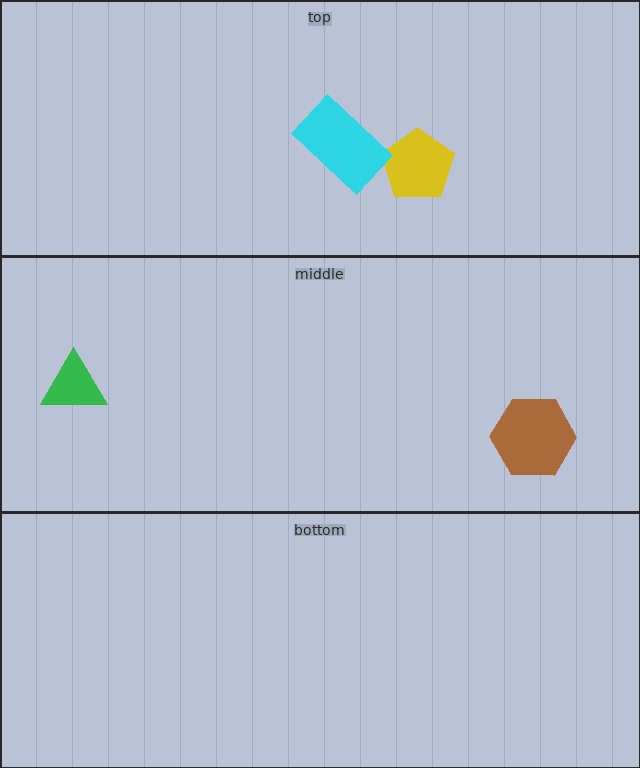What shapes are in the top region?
The yellow pentagon, the cyan rectangle.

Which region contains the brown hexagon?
The middle region.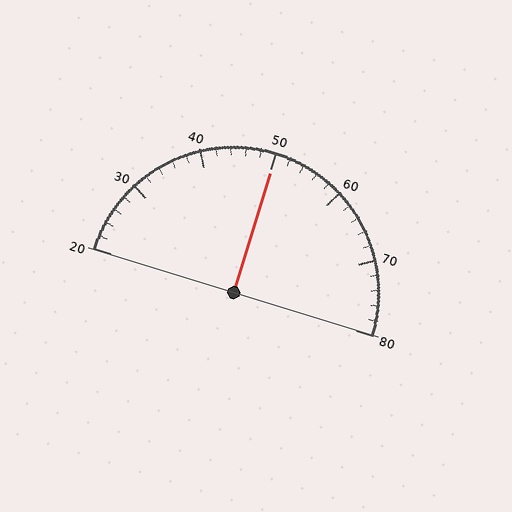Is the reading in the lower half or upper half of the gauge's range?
The reading is in the upper half of the range (20 to 80).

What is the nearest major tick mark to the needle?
The nearest major tick mark is 50.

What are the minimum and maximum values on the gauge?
The gauge ranges from 20 to 80.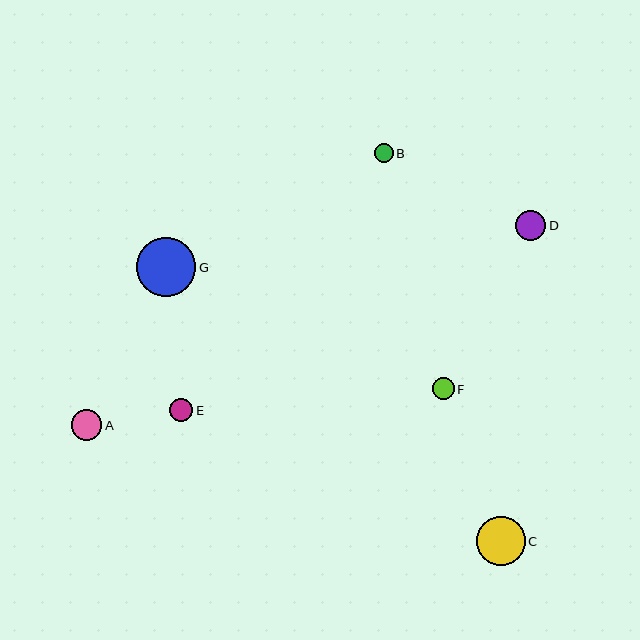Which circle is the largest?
Circle G is the largest with a size of approximately 59 pixels.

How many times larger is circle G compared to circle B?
Circle G is approximately 3.1 times the size of circle B.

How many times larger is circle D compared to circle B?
Circle D is approximately 1.6 times the size of circle B.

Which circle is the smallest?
Circle B is the smallest with a size of approximately 19 pixels.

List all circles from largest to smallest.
From largest to smallest: G, C, A, D, E, F, B.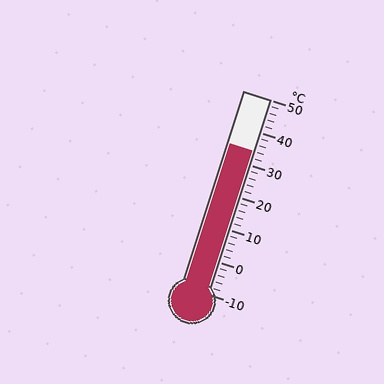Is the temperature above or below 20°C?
The temperature is above 20°C.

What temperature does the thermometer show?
The thermometer shows approximately 34°C.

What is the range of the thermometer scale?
The thermometer scale ranges from -10°C to 50°C.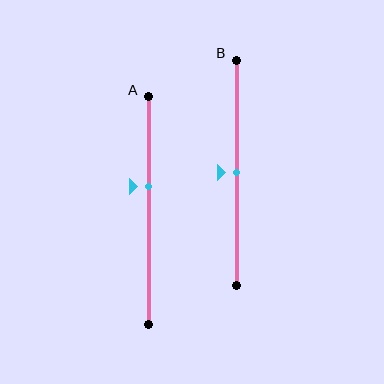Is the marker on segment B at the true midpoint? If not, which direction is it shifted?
Yes, the marker on segment B is at the true midpoint.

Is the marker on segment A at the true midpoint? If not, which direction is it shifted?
No, the marker on segment A is shifted upward by about 11% of the segment length.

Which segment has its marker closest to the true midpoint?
Segment B has its marker closest to the true midpoint.